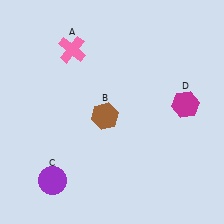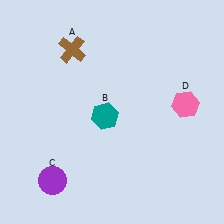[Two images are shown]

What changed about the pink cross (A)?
In Image 1, A is pink. In Image 2, it changed to brown.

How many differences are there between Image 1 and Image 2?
There are 3 differences between the two images.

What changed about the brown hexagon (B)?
In Image 1, B is brown. In Image 2, it changed to teal.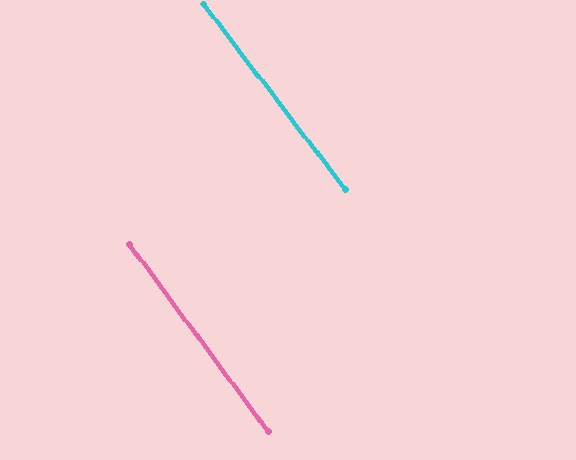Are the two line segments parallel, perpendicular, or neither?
Parallel — their directions differ by only 0.7°.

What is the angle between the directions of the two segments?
Approximately 1 degree.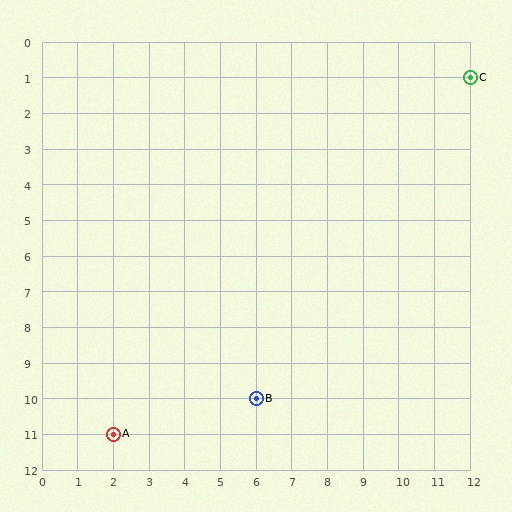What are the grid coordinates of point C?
Point C is at grid coordinates (12, 1).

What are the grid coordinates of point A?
Point A is at grid coordinates (2, 11).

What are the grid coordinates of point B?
Point B is at grid coordinates (6, 10).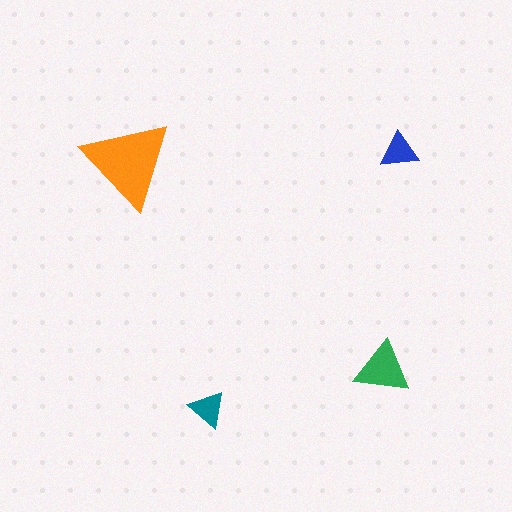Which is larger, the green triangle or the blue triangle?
The green one.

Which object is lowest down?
The teal triangle is bottommost.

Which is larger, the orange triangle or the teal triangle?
The orange one.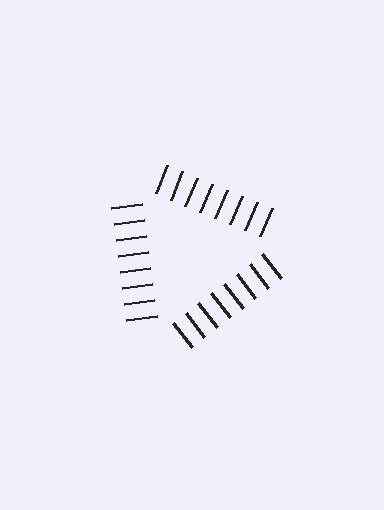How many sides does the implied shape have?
3 sides — the line-ends trace a triangle.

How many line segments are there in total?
24 — 8 along each of the 3 edges.